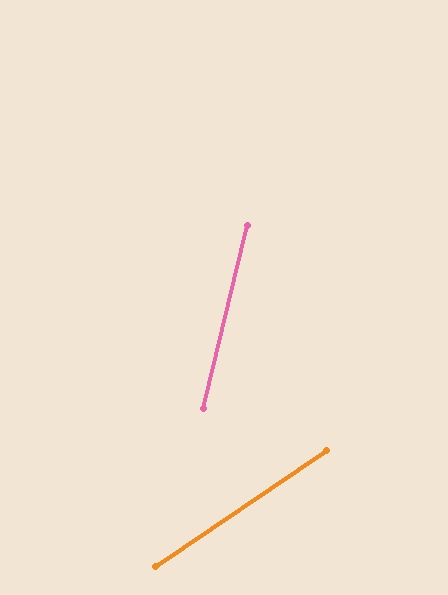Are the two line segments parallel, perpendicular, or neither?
Neither parallel nor perpendicular — they differ by about 42°.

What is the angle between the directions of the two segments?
Approximately 42 degrees.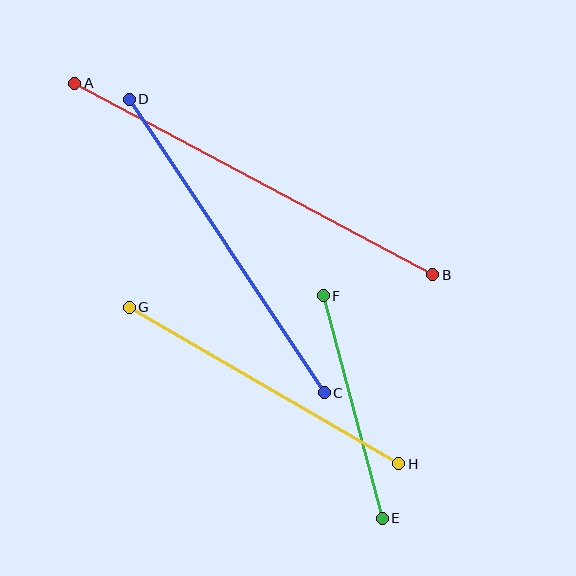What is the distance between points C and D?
The distance is approximately 352 pixels.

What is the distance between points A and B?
The distance is approximately 406 pixels.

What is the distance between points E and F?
The distance is approximately 231 pixels.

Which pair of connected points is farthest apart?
Points A and B are farthest apart.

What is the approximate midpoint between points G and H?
The midpoint is at approximately (264, 386) pixels.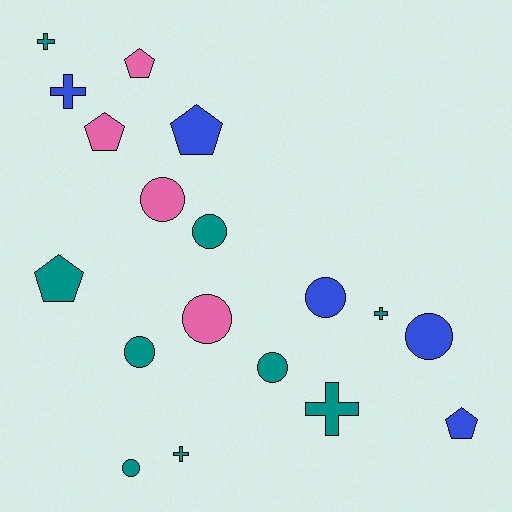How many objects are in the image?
There are 18 objects.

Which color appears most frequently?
Teal, with 9 objects.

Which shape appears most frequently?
Circle, with 8 objects.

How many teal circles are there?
There are 4 teal circles.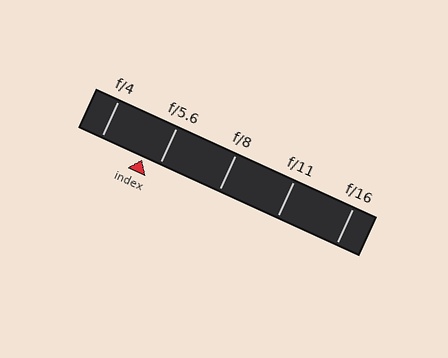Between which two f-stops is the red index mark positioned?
The index mark is between f/4 and f/5.6.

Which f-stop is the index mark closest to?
The index mark is closest to f/5.6.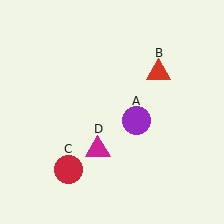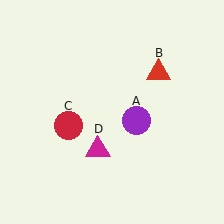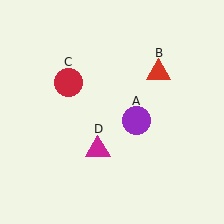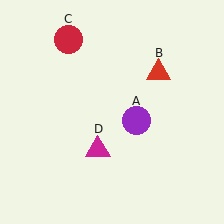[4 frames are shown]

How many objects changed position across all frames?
1 object changed position: red circle (object C).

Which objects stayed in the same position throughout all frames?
Purple circle (object A) and red triangle (object B) and magenta triangle (object D) remained stationary.